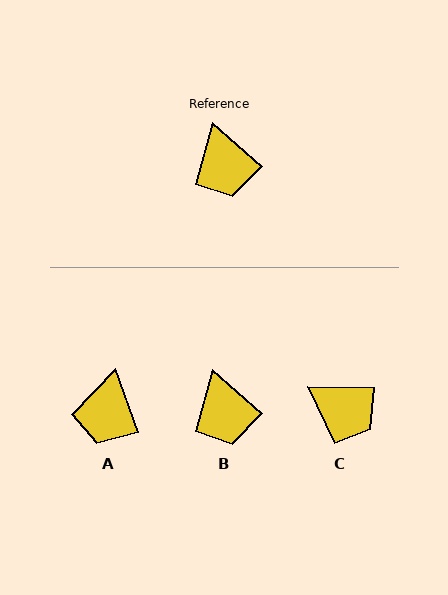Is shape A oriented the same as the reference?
No, it is off by about 30 degrees.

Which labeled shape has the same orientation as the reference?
B.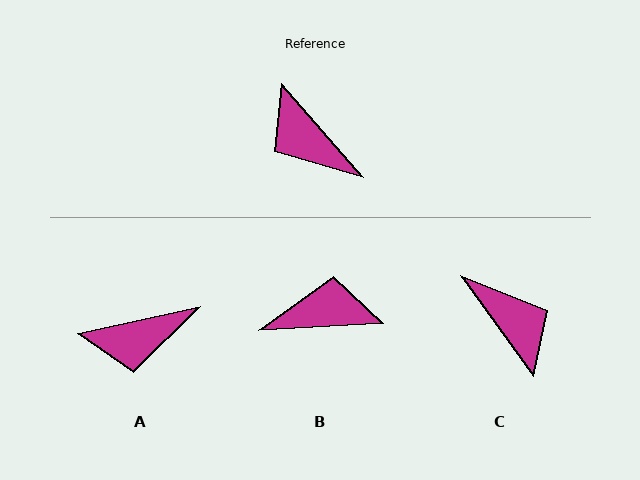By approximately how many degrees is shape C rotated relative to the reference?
Approximately 174 degrees counter-clockwise.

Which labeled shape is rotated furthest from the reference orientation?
C, about 174 degrees away.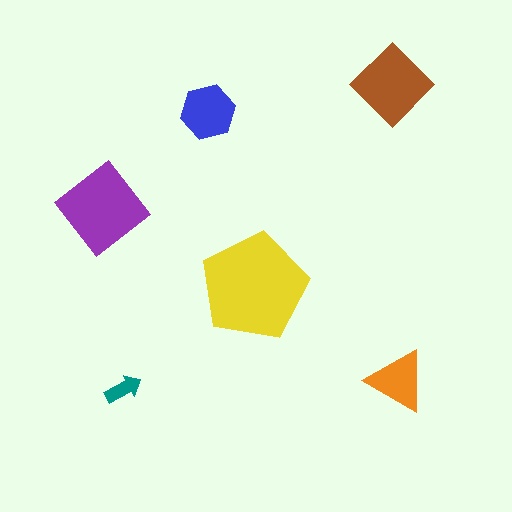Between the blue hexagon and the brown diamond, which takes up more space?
The brown diamond.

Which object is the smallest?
The teal arrow.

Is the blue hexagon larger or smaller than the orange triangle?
Larger.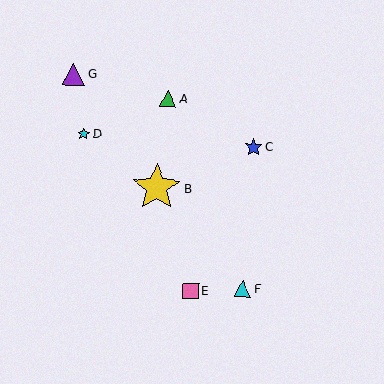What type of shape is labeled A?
Shape A is a green triangle.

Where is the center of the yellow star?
The center of the yellow star is at (157, 188).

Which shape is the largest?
The yellow star (labeled B) is the largest.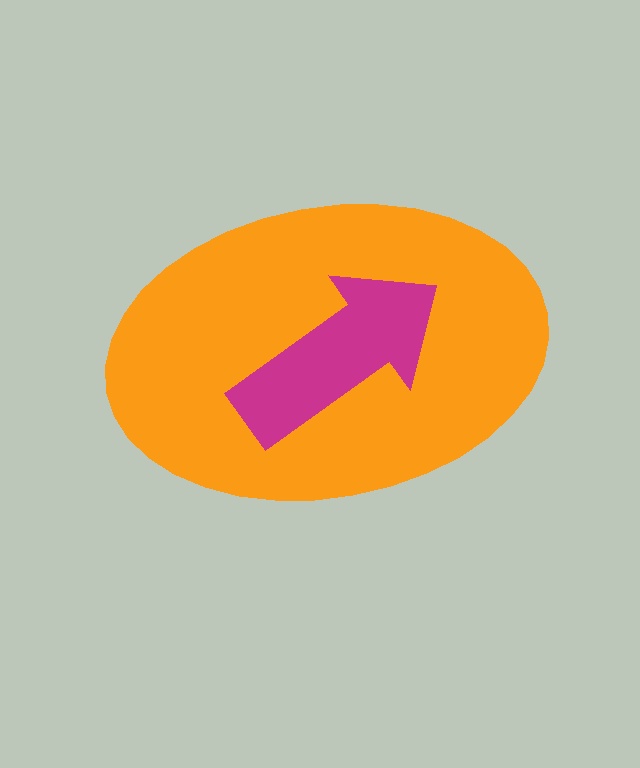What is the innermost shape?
The magenta arrow.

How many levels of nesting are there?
2.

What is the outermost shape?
The orange ellipse.